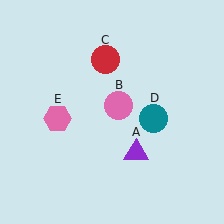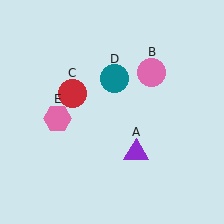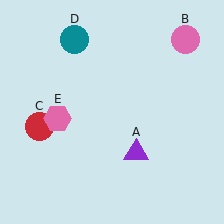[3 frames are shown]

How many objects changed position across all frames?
3 objects changed position: pink circle (object B), red circle (object C), teal circle (object D).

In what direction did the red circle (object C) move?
The red circle (object C) moved down and to the left.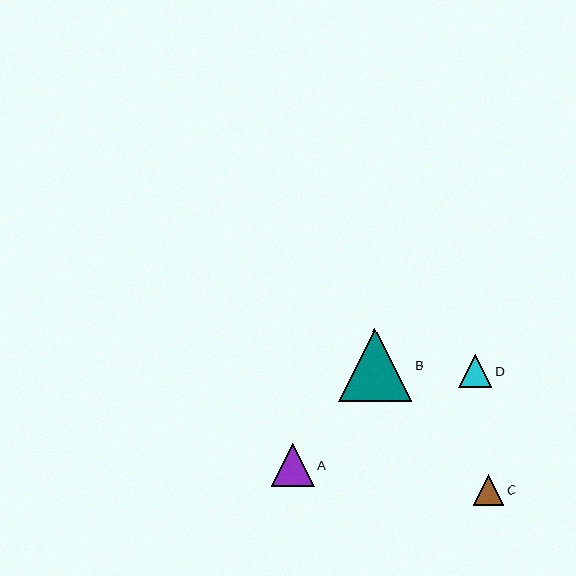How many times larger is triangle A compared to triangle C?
Triangle A is approximately 1.4 times the size of triangle C.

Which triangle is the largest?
Triangle B is the largest with a size of approximately 73 pixels.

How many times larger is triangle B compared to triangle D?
Triangle B is approximately 2.2 times the size of triangle D.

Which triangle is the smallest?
Triangle C is the smallest with a size of approximately 31 pixels.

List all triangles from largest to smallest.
From largest to smallest: B, A, D, C.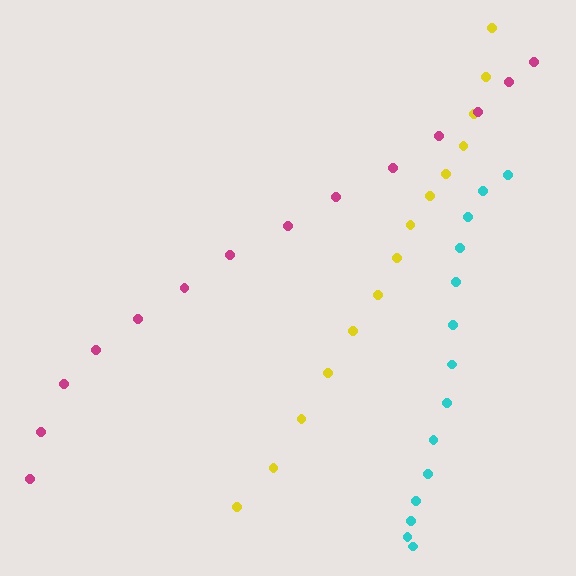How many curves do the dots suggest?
There are 3 distinct paths.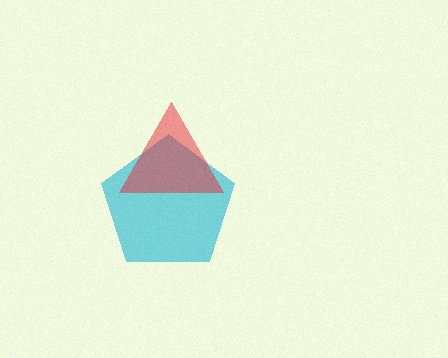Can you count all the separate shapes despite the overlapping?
Yes, there are 2 separate shapes.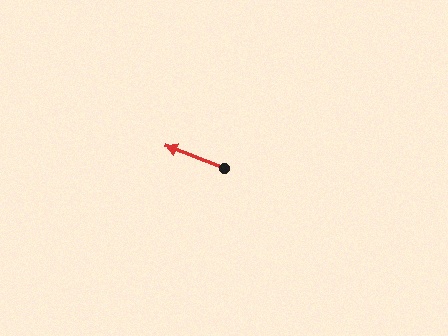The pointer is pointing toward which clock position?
Roughly 10 o'clock.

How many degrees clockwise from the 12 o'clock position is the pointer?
Approximately 291 degrees.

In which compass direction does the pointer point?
West.